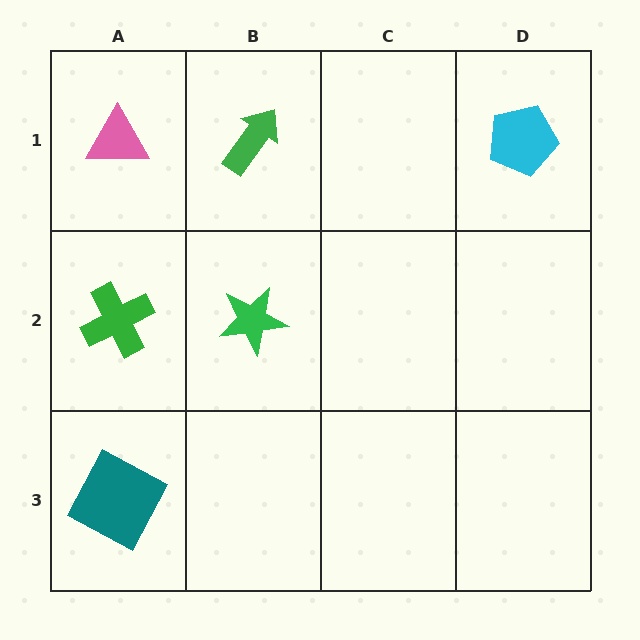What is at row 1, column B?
A green arrow.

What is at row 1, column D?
A cyan pentagon.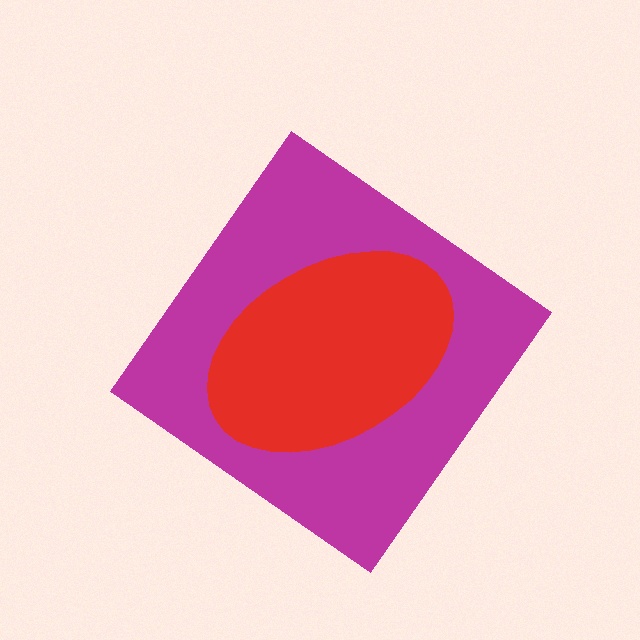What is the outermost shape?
The magenta diamond.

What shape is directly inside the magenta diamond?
The red ellipse.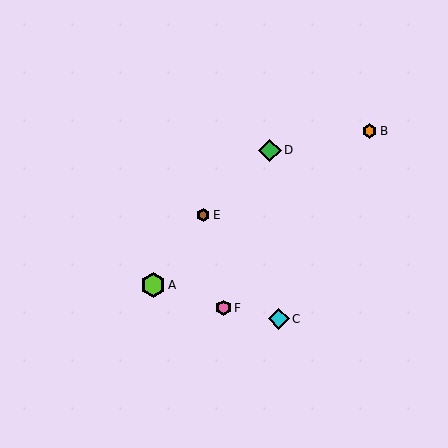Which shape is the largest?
The lime hexagon (labeled A) is the largest.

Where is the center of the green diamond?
The center of the green diamond is at (270, 150).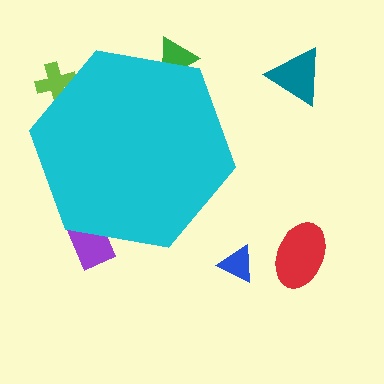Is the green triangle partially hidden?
Yes, the green triangle is partially hidden behind the cyan hexagon.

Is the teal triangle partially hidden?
No, the teal triangle is fully visible.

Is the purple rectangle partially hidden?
Yes, the purple rectangle is partially hidden behind the cyan hexagon.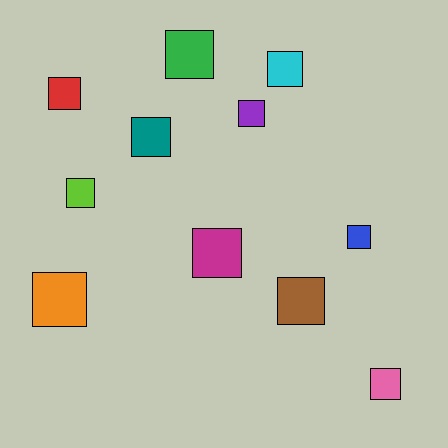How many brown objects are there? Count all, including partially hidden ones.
There is 1 brown object.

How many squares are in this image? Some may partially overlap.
There are 11 squares.